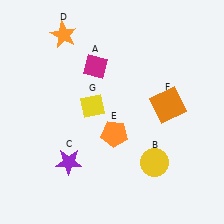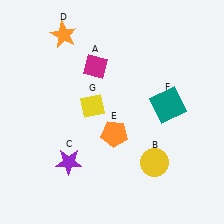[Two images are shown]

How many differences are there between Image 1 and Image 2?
There is 1 difference between the two images.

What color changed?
The square (F) changed from orange in Image 1 to teal in Image 2.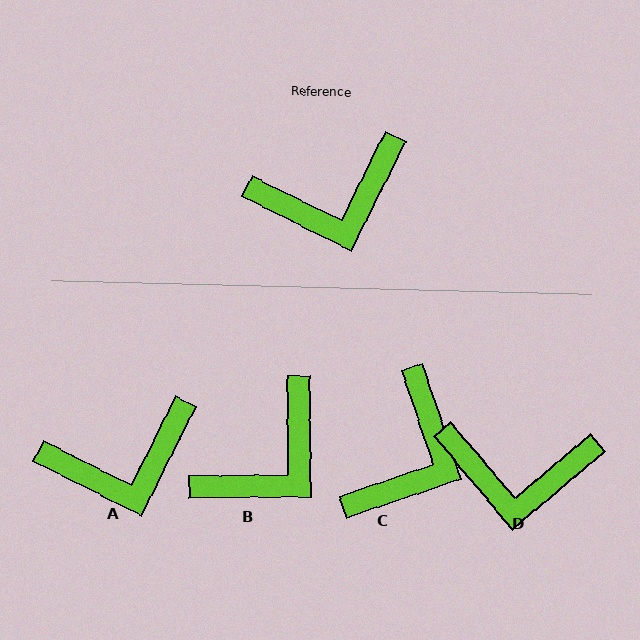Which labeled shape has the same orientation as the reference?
A.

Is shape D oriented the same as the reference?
No, it is off by about 23 degrees.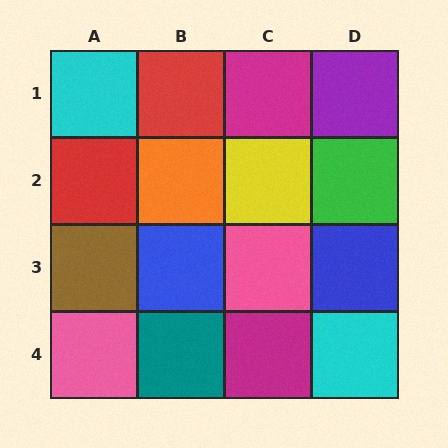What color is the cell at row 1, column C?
Magenta.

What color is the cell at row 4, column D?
Cyan.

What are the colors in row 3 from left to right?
Brown, blue, pink, blue.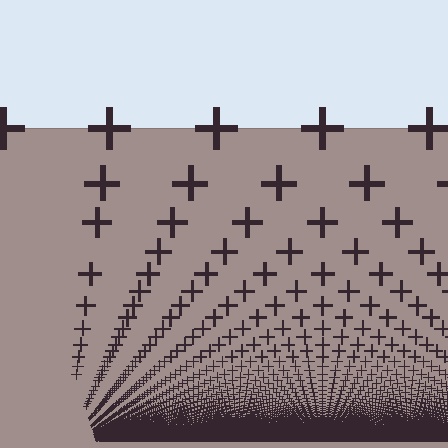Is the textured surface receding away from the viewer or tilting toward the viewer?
The surface appears to tilt toward the viewer. Texture elements get larger and sparser toward the top.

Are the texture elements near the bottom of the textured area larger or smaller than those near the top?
Smaller. The gradient is inverted — elements near the bottom are smaller and denser.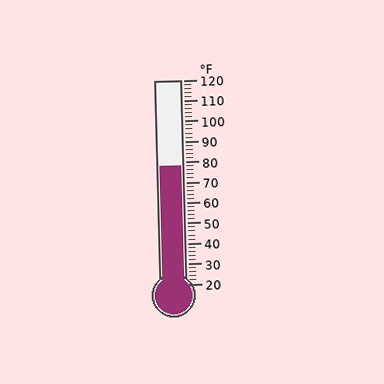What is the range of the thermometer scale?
The thermometer scale ranges from 20°F to 120°F.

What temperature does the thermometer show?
The thermometer shows approximately 78°F.